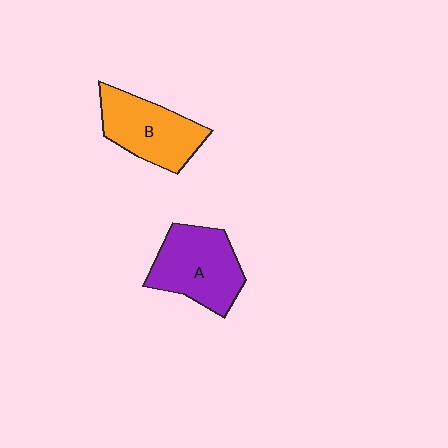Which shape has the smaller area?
Shape B (orange).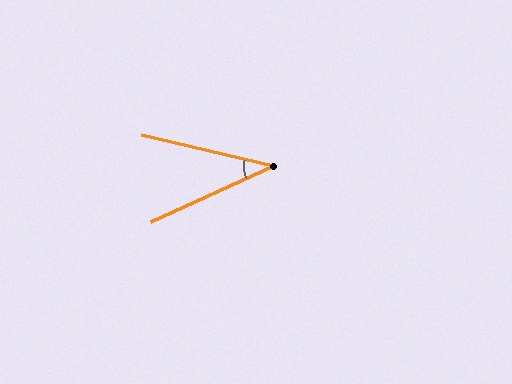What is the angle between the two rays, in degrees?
Approximately 38 degrees.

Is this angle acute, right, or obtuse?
It is acute.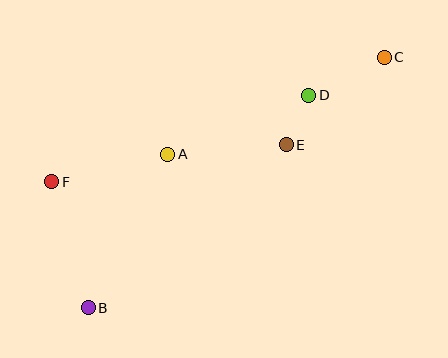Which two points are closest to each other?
Points D and E are closest to each other.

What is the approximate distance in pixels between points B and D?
The distance between B and D is approximately 306 pixels.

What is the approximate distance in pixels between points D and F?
The distance between D and F is approximately 271 pixels.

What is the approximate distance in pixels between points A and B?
The distance between A and B is approximately 173 pixels.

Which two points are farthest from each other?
Points B and C are farthest from each other.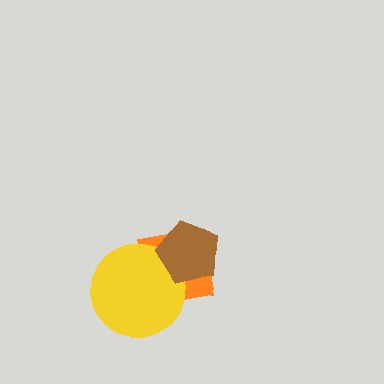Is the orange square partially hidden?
Yes, it is partially covered by another shape.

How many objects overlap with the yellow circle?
2 objects overlap with the yellow circle.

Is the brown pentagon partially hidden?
No, no other shape covers it.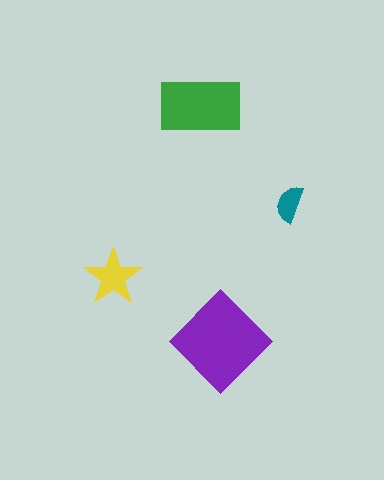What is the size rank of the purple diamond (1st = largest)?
1st.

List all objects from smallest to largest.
The teal semicircle, the yellow star, the green rectangle, the purple diamond.